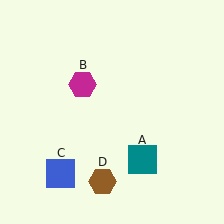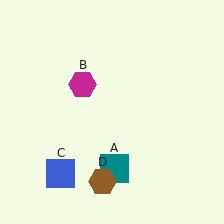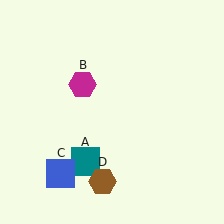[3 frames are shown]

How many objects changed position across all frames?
1 object changed position: teal square (object A).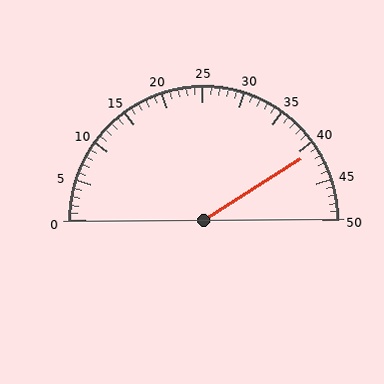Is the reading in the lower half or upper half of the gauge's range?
The reading is in the upper half of the range (0 to 50).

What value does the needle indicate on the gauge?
The needle indicates approximately 41.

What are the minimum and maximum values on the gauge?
The gauge ranges from 0 to 50.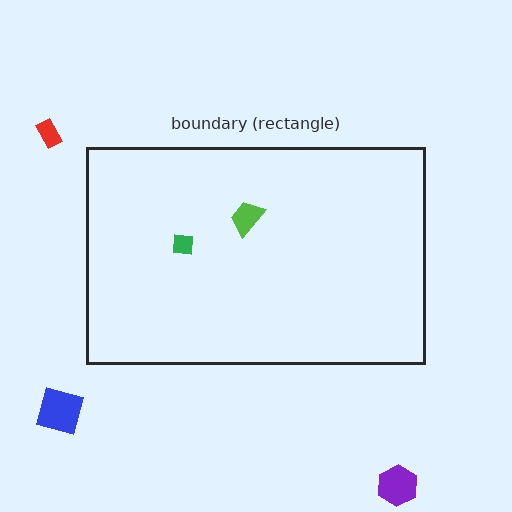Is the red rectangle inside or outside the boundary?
Outside.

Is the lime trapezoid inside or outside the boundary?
Inside.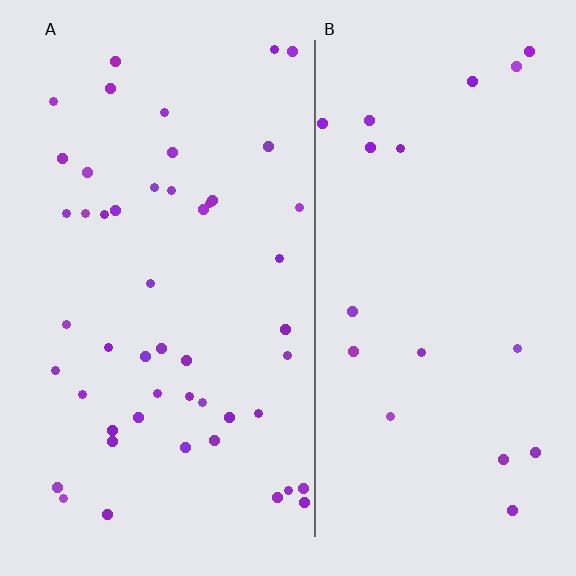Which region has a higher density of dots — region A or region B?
A (the left).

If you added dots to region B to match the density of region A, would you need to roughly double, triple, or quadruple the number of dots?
Approximately triple.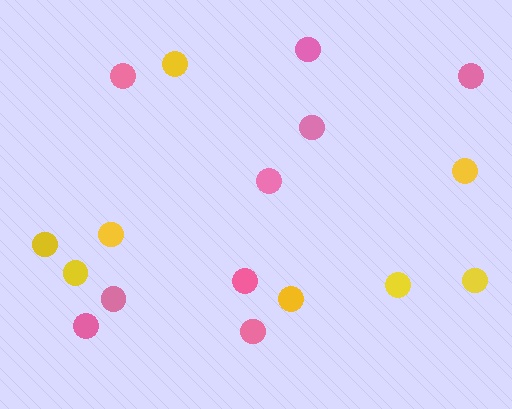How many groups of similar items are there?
There are 2 groups: one group of yellow circles (8) and one group of pink circles (9).